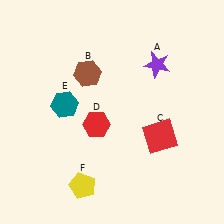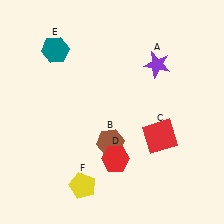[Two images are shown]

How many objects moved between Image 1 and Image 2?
3 objects moved between the two images.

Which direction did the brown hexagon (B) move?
The brown hexagon (B) moved down.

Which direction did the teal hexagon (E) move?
The teal hexagon (E) moved up.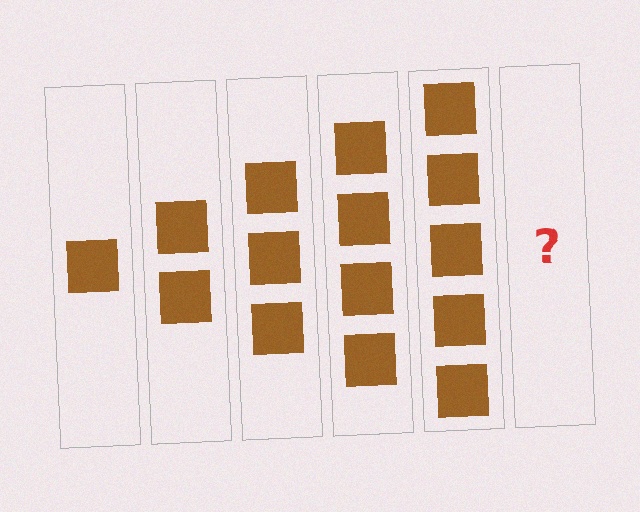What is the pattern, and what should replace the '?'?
The pattern is that each step adds one more square. The '?' should be 6 squares.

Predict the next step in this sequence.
The next step is 6 squares.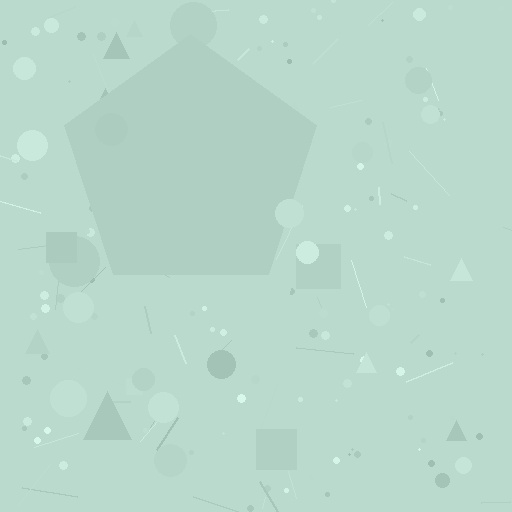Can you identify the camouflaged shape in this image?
The camouflaged shape is a pentagon.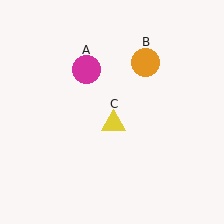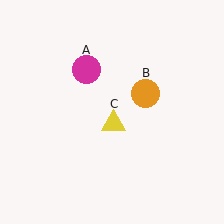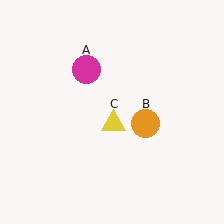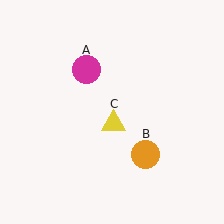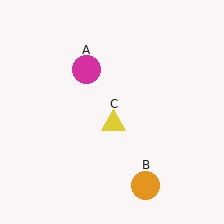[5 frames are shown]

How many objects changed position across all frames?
1 object changed position: orange circle (object B).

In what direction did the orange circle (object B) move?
The orange circle (object B) moved down.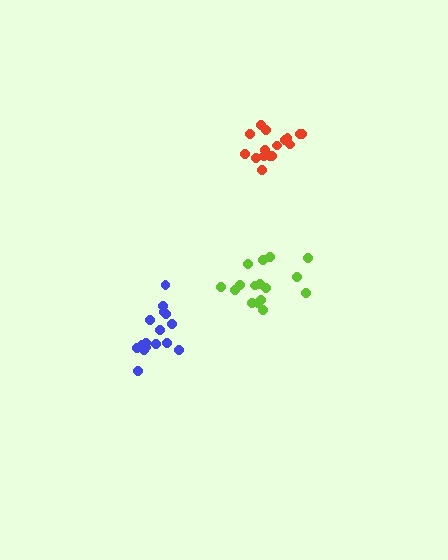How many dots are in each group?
Group 1: 16 dots, Group 2: 16 dots, Group 3: 16 dots (48 total).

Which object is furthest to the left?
The blue cluster is leftmost.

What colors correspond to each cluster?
The clusters are colored: blue, red, lime.